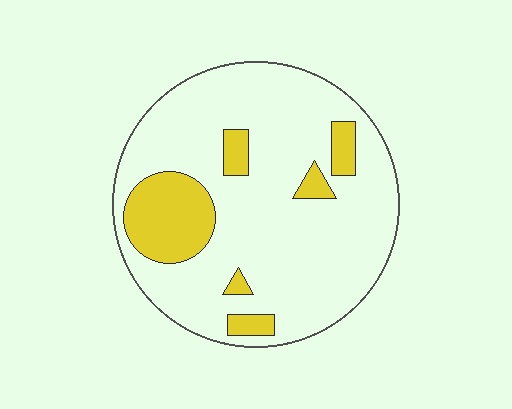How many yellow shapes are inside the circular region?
6.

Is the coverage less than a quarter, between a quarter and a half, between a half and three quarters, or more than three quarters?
Less than a quarter.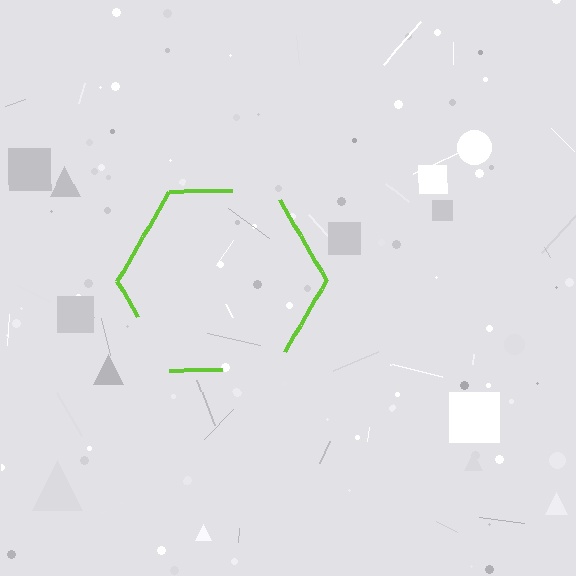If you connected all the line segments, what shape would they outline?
They would outline a hexagon.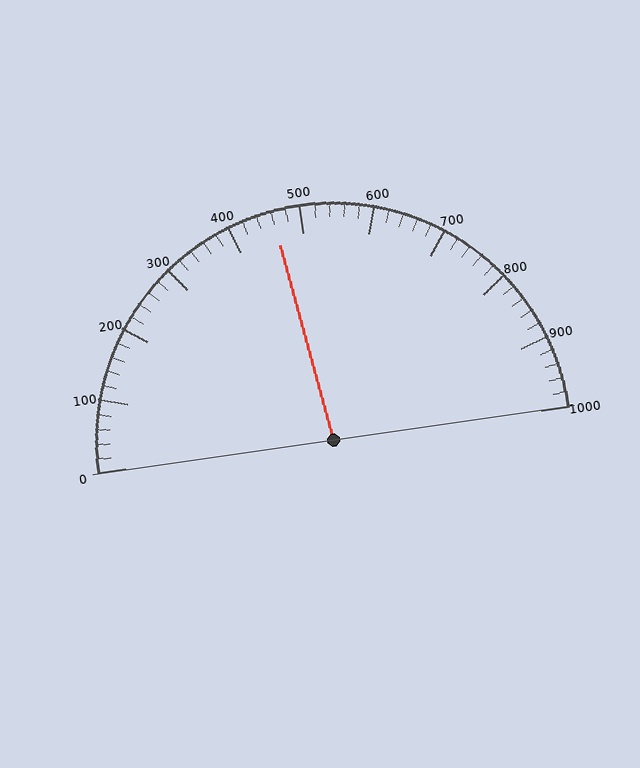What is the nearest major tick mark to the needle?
The nearest major tick mark is 500.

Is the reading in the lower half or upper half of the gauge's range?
The reading is in the lower half of the range (0 to 1000).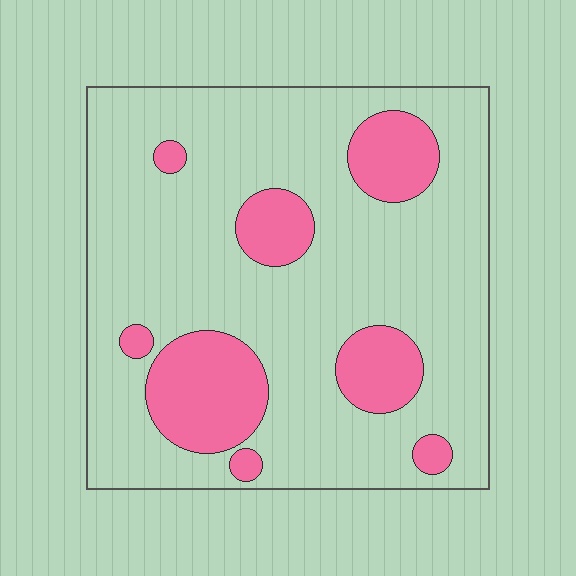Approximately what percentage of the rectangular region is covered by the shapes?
Approximately 20%.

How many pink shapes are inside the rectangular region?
8.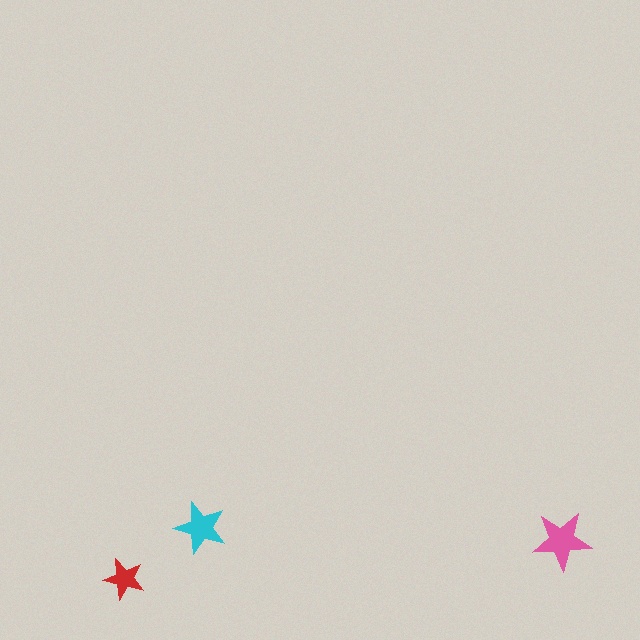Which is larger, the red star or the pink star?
The pink one.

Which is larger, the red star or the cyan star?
The cyan one.